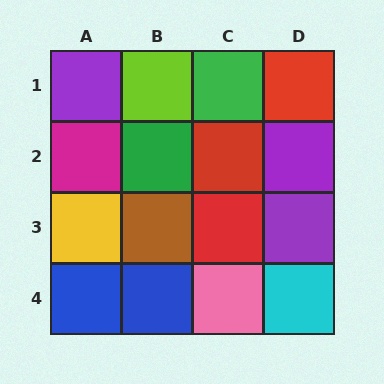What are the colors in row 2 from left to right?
Magenta, green, red, purple.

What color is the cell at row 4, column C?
Pink.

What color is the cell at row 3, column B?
Brown.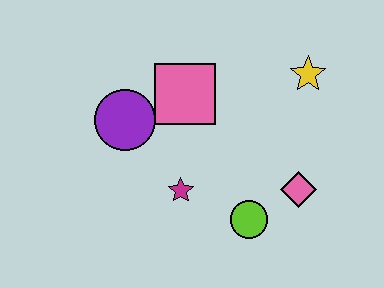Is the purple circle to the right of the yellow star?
No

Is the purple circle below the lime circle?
No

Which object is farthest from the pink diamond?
The purple circle is farthest from the pink diamond.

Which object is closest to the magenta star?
The lime circle is closest to the magenta star.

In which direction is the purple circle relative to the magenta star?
The purple circle is above the magenta star.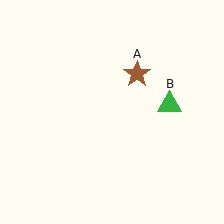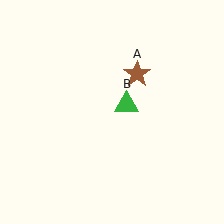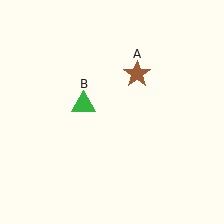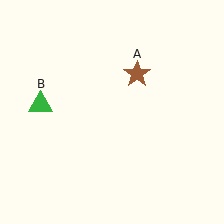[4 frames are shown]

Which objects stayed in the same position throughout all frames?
Brown star (object A) remained stationary.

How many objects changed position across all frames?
1 object changed position: green triangle (object B).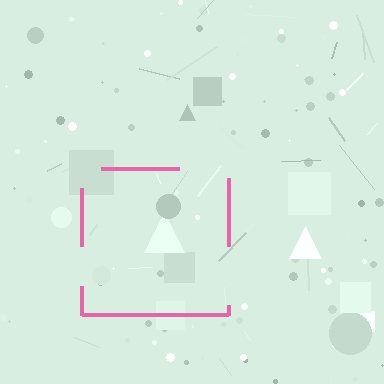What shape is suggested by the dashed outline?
The dashed outline suggests a square.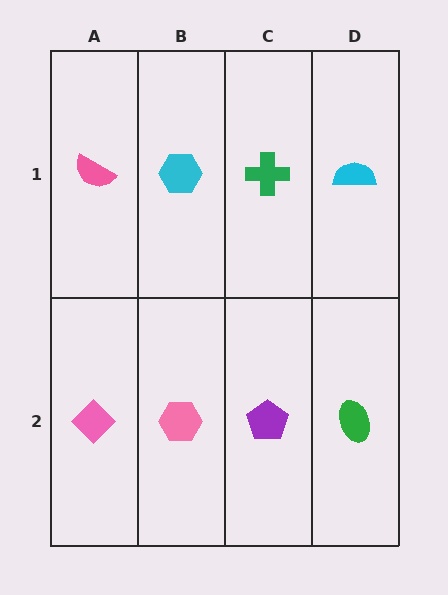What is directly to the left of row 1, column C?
A cyan hexagon.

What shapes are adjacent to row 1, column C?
A purple pentagon (row 2, column C), a cyan hexagon (row 1, column B), a cyan semicircle (row 1, column D).